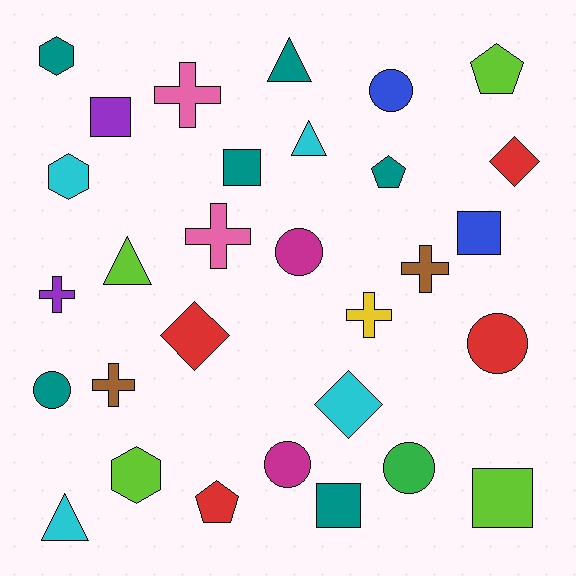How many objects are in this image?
There are 30 objects.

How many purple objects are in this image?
There are 2 purple objects.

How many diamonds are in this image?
There are 3 diamonds.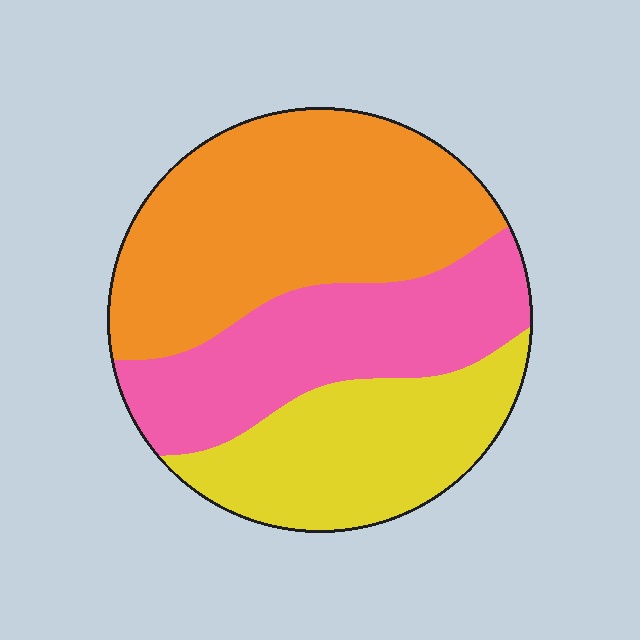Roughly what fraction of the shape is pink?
Pink covers 29% of the shape.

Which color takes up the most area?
Orange, at roughly 45%.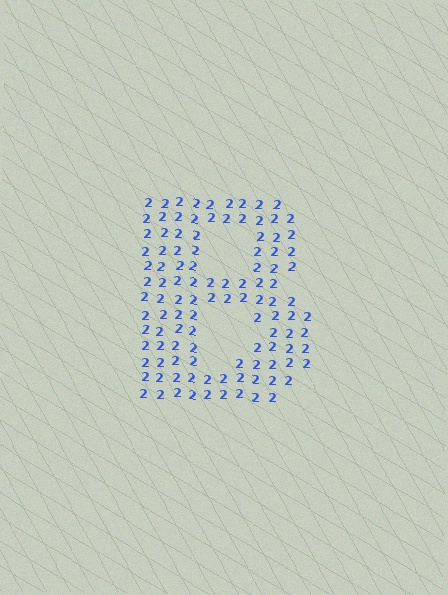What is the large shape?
The large shape is the letter B.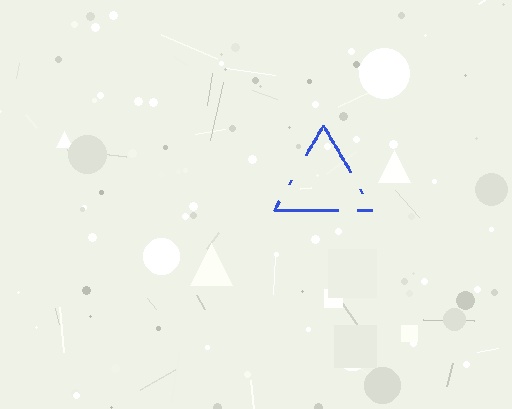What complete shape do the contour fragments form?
The contour fragments form a triangle.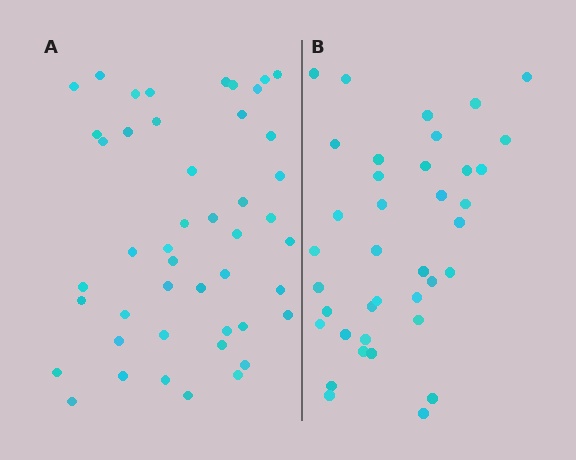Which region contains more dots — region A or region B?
Region A (the left region) has more dots.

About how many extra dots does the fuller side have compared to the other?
Region A has roughly 8 or so more dots than region B.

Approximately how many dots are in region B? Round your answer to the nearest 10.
About 40 dots. (The exact count is 38, which rounds to 40.)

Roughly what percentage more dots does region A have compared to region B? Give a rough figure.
About 20% more.